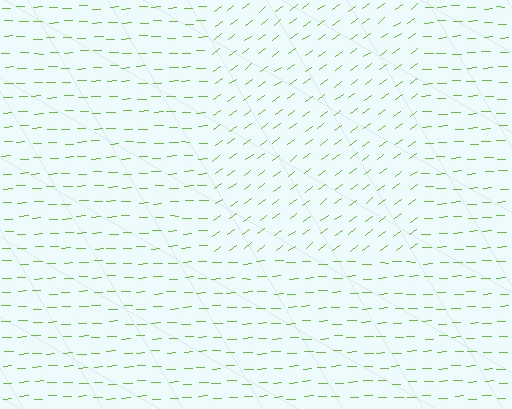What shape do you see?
I see a rectangle.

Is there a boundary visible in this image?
Yes, there is a texture boundary formed by a change in line orientation.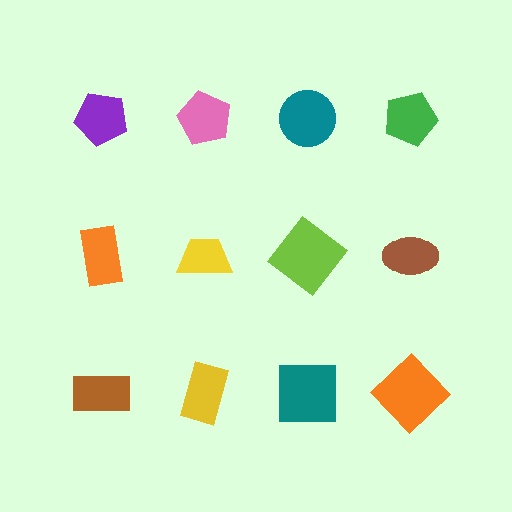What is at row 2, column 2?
A yellow trapezoid.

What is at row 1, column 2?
A pink pentagon.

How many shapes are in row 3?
4 shapes.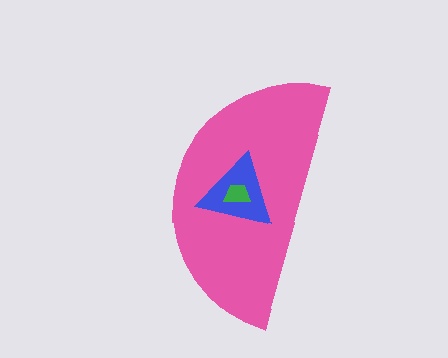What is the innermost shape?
The green trapezoid.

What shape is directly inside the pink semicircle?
The blue triangle.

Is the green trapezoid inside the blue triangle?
Yes.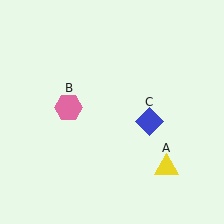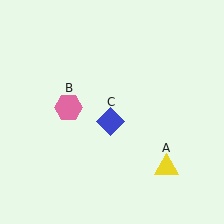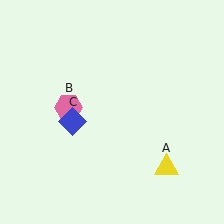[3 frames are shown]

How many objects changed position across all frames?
1 object changed position: blue diamond (object C).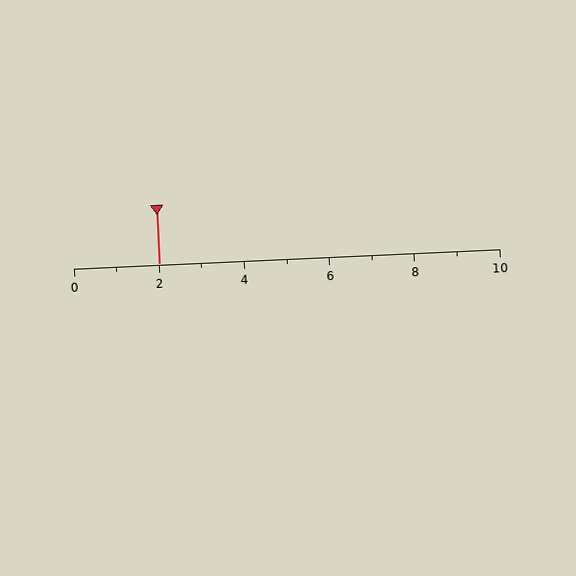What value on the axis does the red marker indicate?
The marker indicates approximately 2.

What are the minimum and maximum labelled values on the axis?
The axis runs from 0 to 10.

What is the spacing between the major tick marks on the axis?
The major ticks are spaced 2 apart.